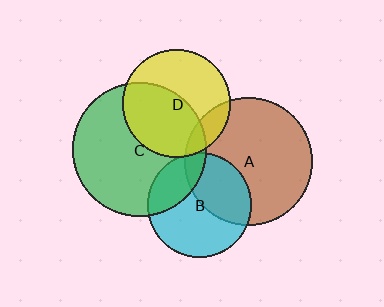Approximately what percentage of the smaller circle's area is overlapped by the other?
Approximately 50%.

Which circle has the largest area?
Circle C (green).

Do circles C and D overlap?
Yes.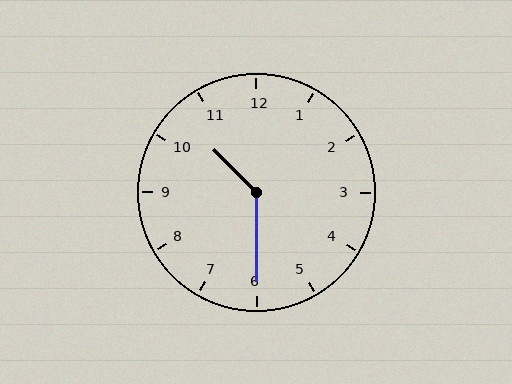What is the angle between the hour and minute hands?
Approximately 135 degrees.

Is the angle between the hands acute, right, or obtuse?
It is obtuse.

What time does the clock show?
10:30.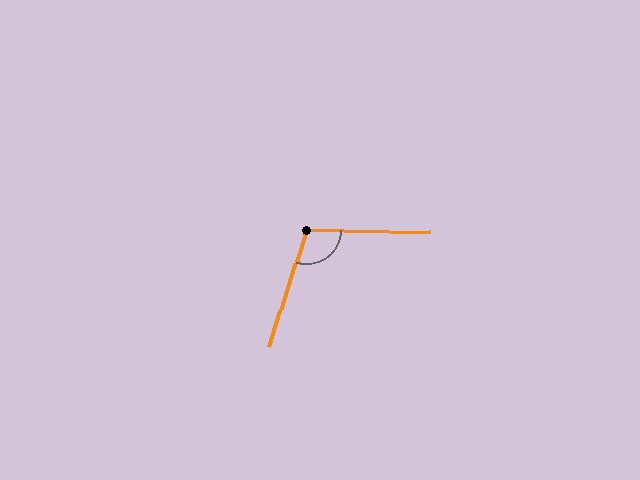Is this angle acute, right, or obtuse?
It is obtuse.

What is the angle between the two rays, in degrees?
Approximately 108 degrees.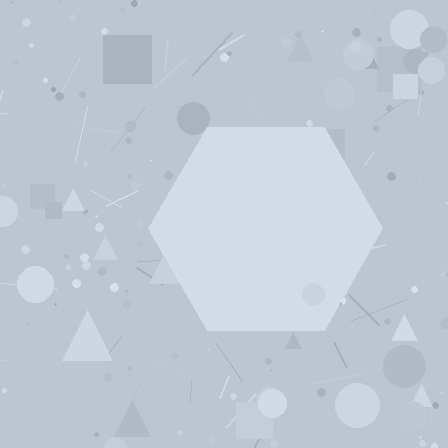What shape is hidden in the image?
A hexagon is hidden in the image.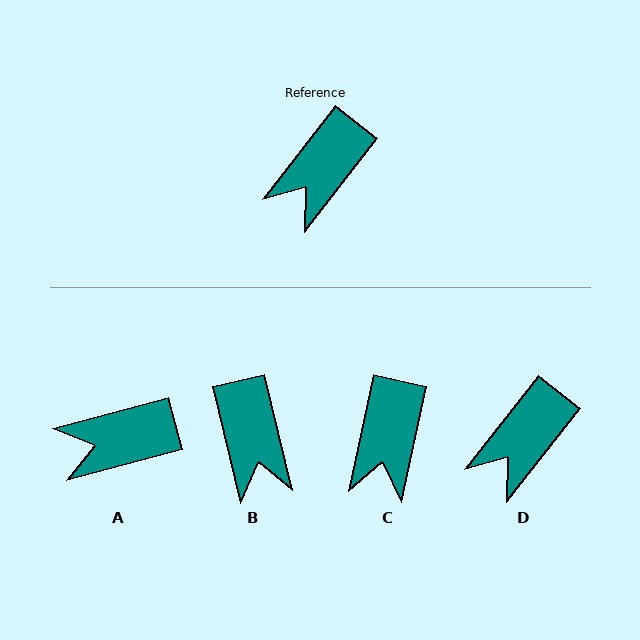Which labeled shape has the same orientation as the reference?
D.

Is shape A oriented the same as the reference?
No, it is off by about 37 degrees.